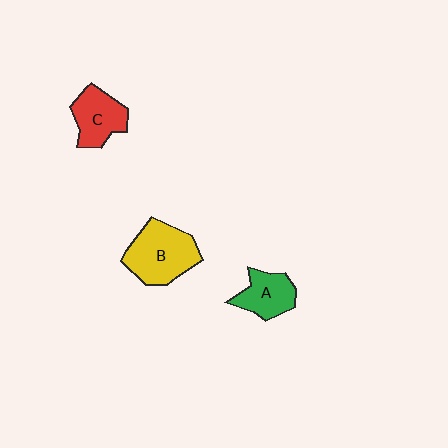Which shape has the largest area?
Shape B (yellow).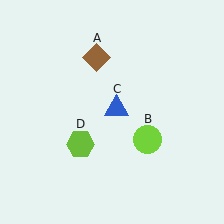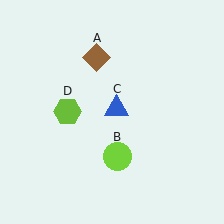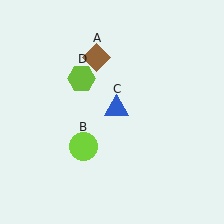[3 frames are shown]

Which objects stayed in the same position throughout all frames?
Brown diamond (object A) and blue triangle (object C) remained stationary.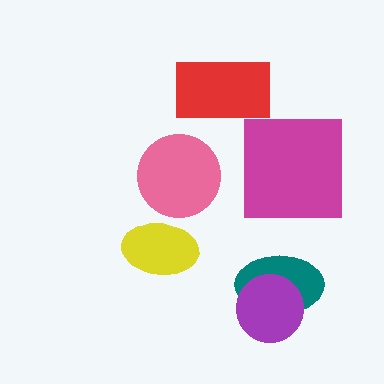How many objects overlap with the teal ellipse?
1 object overlaps with the teal ellipse.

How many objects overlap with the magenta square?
0 objects overlap with the magenta square.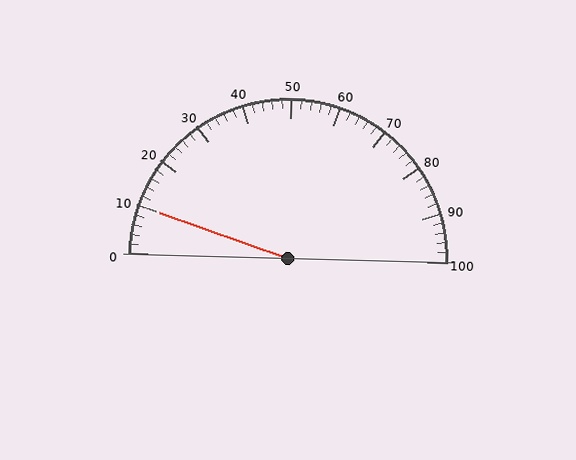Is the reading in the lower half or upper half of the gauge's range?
The reading is in the lower half of the range (0 to 100).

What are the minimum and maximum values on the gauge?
The gauge ranges from 0 to 100.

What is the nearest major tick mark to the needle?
The nearest major tick mark is 10.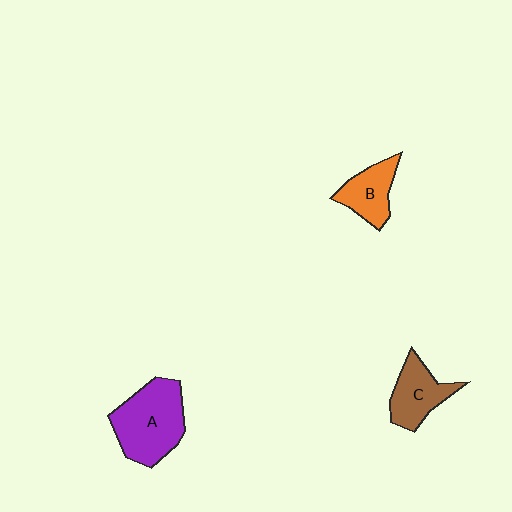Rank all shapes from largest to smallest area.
From largest to smallest: A (purple), C (brown), B (orange).